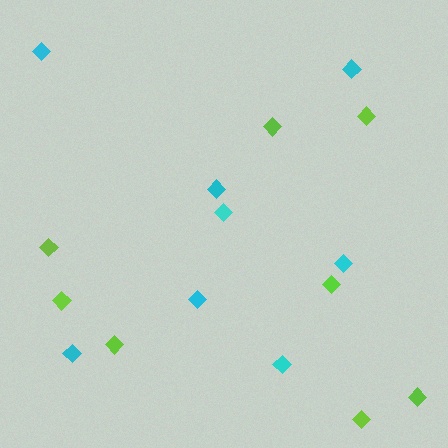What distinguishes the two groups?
There are 2 groups: one group of lime diamonds (8) and one group of cyan diamonds (8).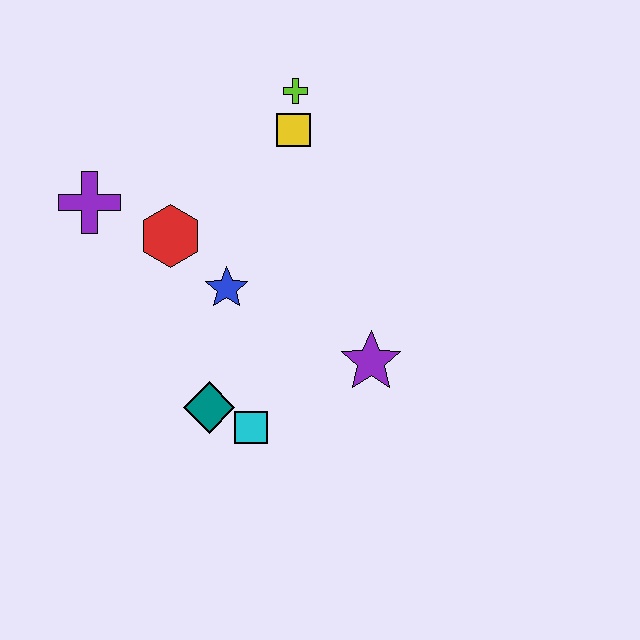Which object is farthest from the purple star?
The purple cross is farthest from the purple star.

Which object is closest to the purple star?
The cyan square is closest to the purple star.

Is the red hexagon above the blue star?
Yes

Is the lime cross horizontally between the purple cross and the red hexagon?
No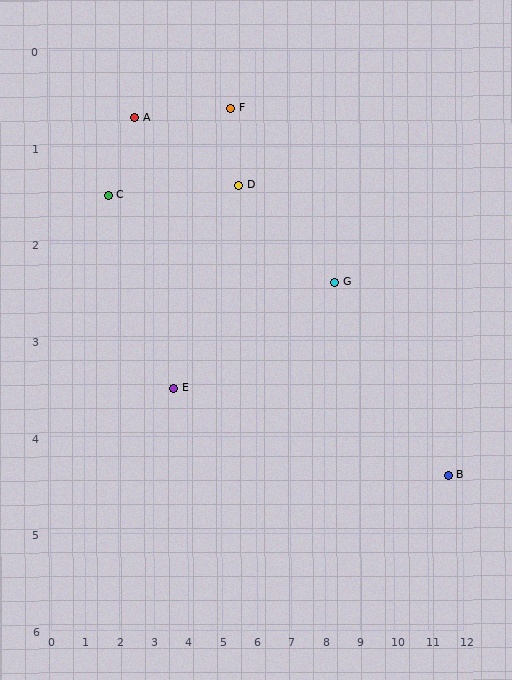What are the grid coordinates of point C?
Point C is at approximately (1.7, 1.5).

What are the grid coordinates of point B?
Point B is at approximately (11.6, 4.4).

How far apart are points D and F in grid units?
Points D and F are about 0.8 grid units apart.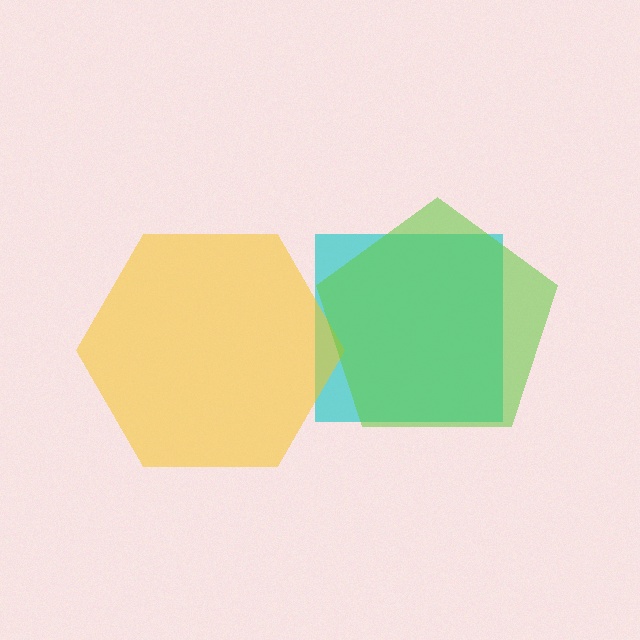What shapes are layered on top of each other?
The layered shapes are: a cyan square, a yellow hexagon, a lime pentagon.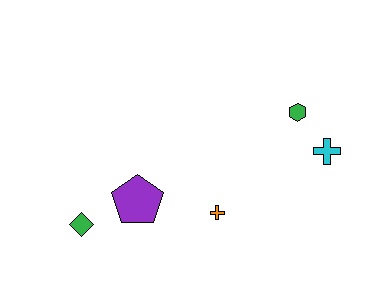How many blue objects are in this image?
There are no blue objects.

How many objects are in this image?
There are 5 objects.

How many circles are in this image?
There are no circles.